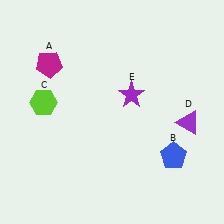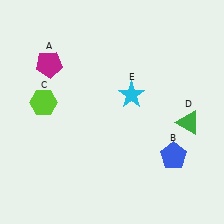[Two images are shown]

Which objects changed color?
D changed from purple to green. E changed from purple to cyan.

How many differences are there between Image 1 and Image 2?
There are 2 differences between the two images.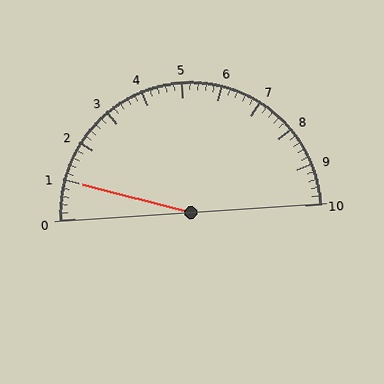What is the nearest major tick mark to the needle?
The nearest major tick mark is 1.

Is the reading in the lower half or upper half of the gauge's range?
The reading is in the lower half of the range (0 to 10).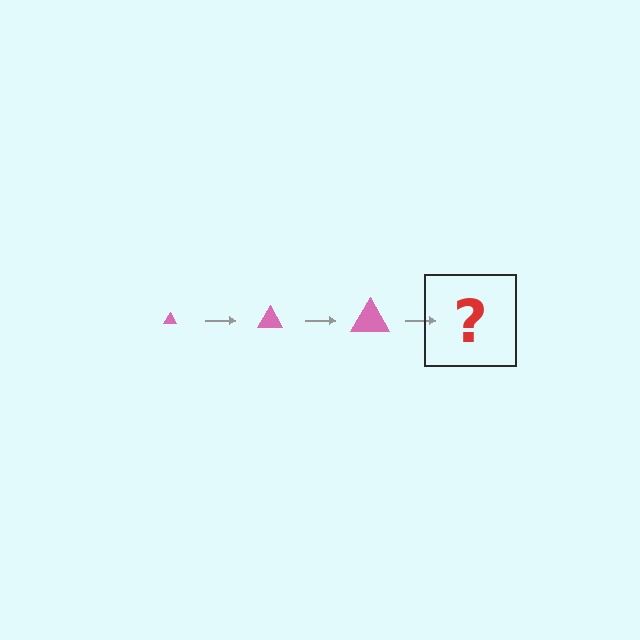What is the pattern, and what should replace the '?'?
The pattern is that the triangle gets progressively larger each step. The '?' should be a pink triangle, larger than the previous one.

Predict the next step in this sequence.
The next step is a pink triangle, larger than the previous one.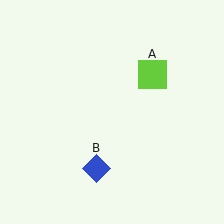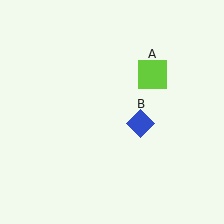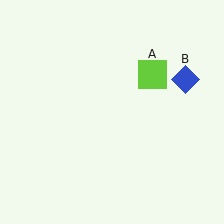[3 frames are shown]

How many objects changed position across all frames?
1 object changed position: blue diamond (object B).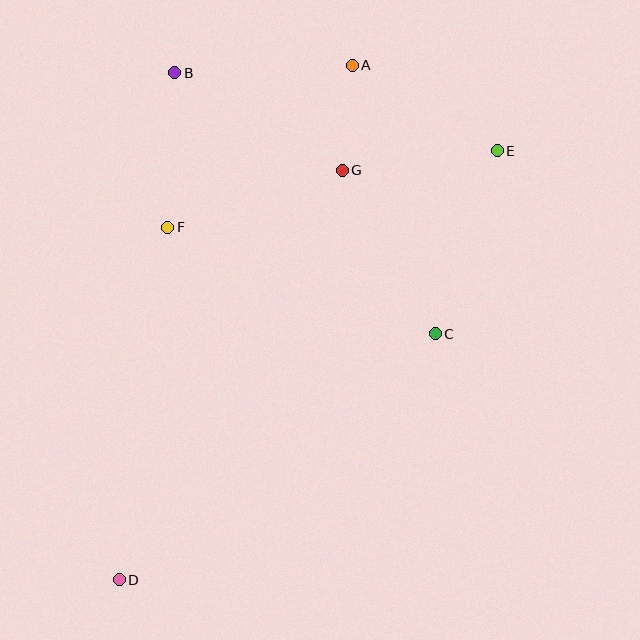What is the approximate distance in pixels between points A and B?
The distance between A and B is approximately 178 pixels.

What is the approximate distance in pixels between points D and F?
The distance between D and F is approximately 356 pixels.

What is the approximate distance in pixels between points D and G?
The distance between D and G is approximately 466 pixels.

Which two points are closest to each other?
Points A and G are closest to each other.